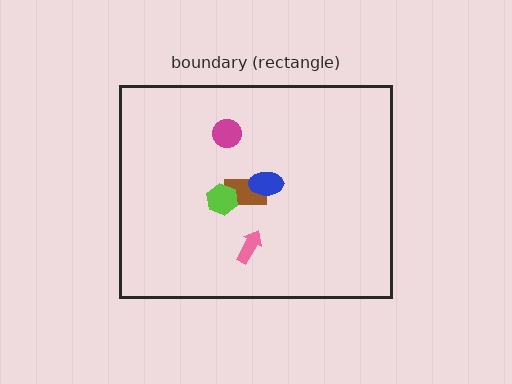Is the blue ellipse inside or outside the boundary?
Inside.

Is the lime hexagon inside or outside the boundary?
Inside.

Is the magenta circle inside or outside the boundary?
Inside.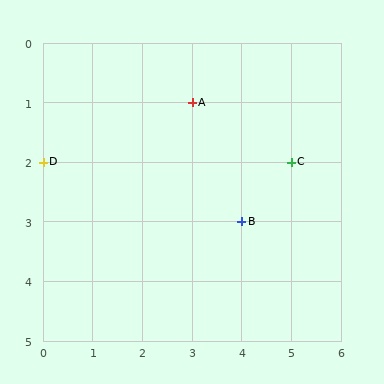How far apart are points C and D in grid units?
Points C and D are 5 columns apart.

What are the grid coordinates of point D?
Point D is at grid coordinates (0, 2).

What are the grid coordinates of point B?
Point B is at grid coordinates (4, 3).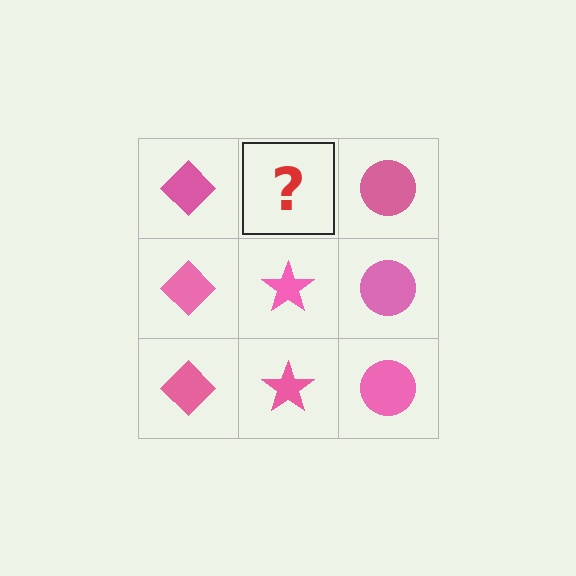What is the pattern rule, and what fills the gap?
The rule is that each column has a consistent shape. The gap should be filled with a pink star.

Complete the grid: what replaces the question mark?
The question mark should be replaced with a pink star.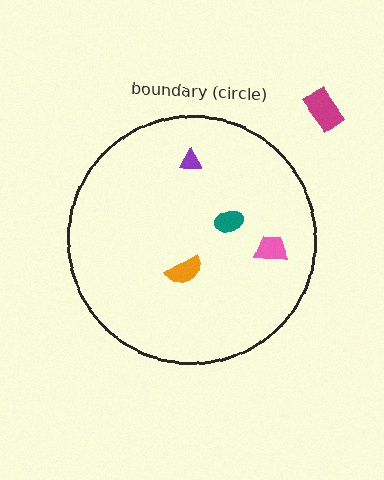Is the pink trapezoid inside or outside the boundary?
Inside.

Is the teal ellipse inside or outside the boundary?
Inside.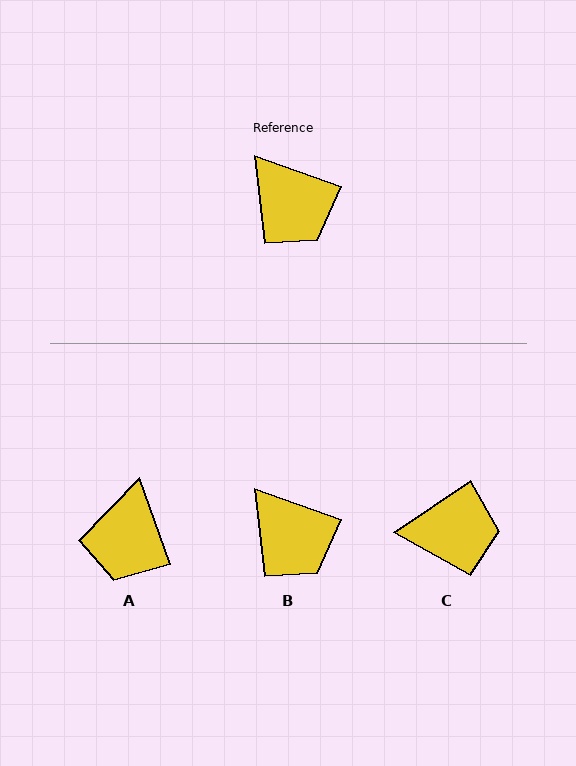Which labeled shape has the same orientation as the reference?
B.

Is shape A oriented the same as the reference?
No, it is off by about 51 degrees.